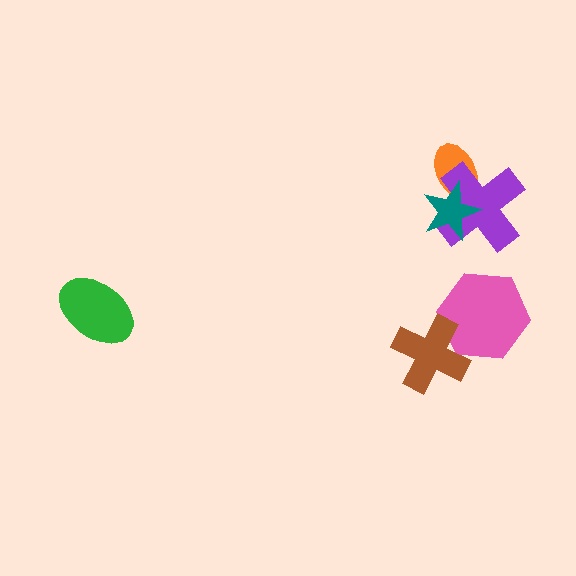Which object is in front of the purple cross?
The teal star is in front of the purple cross.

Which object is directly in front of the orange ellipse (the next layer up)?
The purple cross is directly in front of the orange ellipse.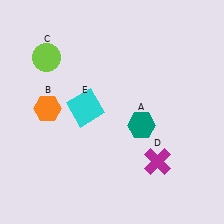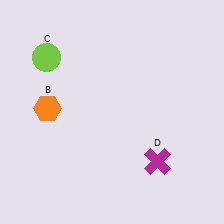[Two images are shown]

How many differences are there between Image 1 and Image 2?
There are 2 differences between the two images.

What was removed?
The cyan square (E), the teal hexagon (A) were removed in Image 2.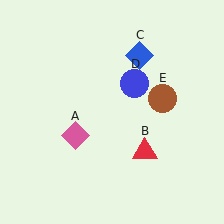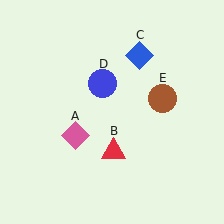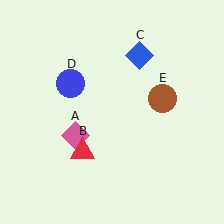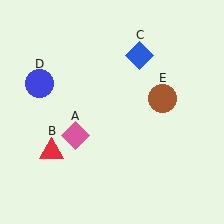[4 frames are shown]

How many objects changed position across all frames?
2 objects changed position: red triangle (object B), blue circle (object D).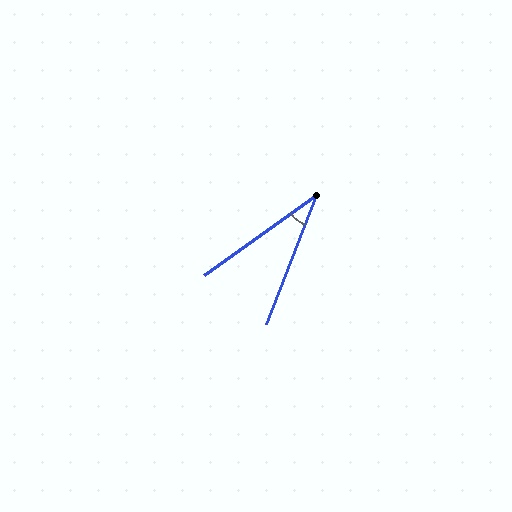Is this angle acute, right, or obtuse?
It is acute.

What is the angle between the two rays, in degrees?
Approximately 33 degrees.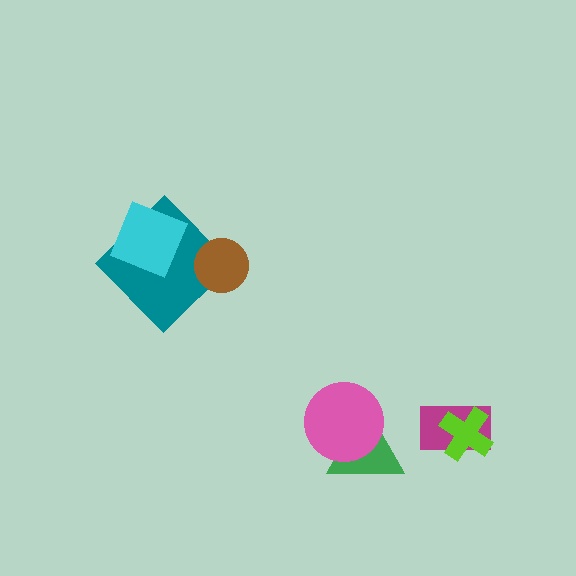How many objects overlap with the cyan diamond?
1 object overlaps with the cyan diamond.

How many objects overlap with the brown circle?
1 object overlaps with the brown circle.